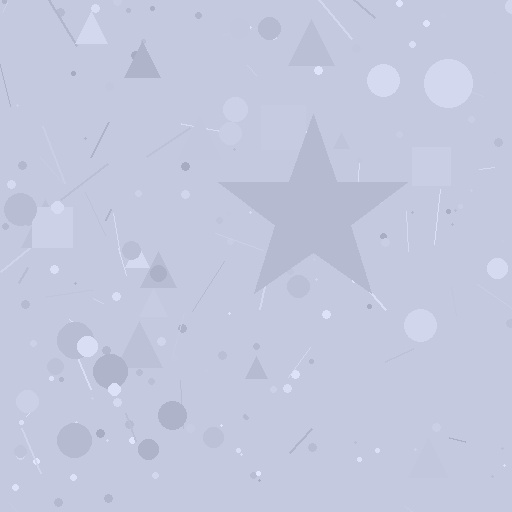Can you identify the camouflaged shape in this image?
The camouflaged shape is a star.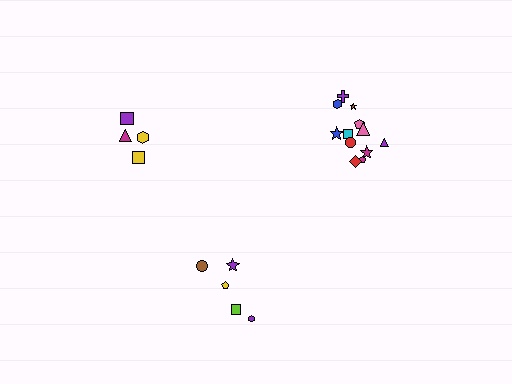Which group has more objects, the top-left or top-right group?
The top-right group.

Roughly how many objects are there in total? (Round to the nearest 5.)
Roughly 20 objects in total.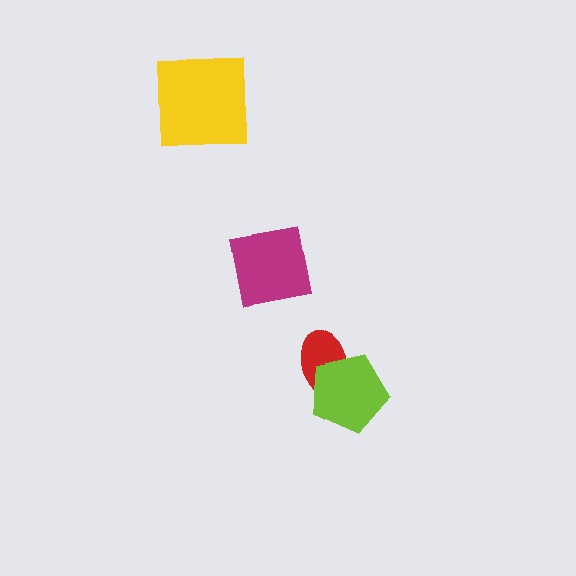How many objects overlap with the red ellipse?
1 object overlaps with the red ellipse.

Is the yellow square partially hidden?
No, no other shape covers it.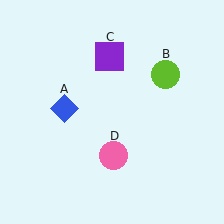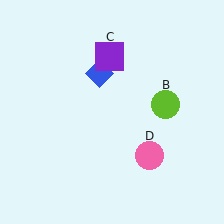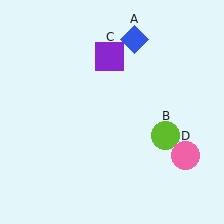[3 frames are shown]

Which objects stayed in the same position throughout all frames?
Purple square (object C) remained stationary.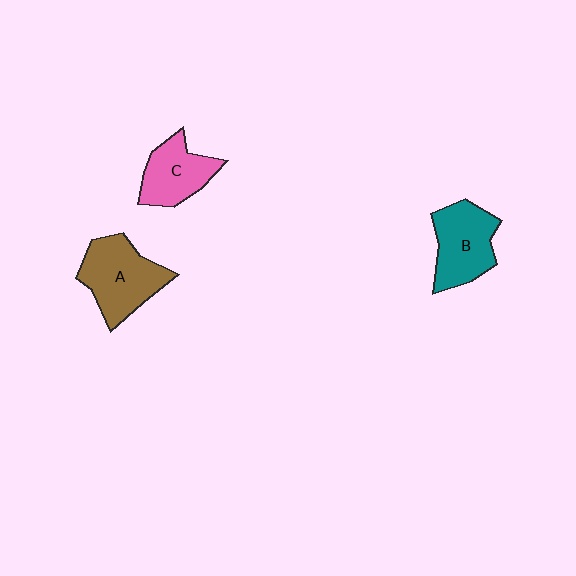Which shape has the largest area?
Shape A (brown).